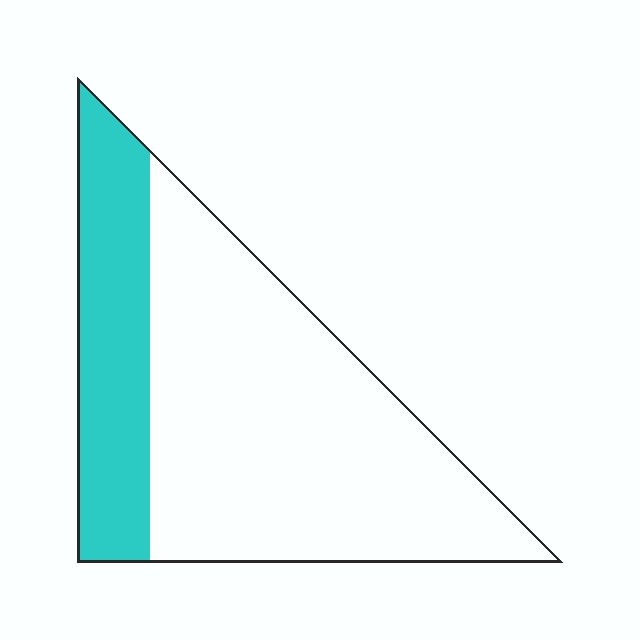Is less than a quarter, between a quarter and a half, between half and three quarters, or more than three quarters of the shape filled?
Between a quarter and a half.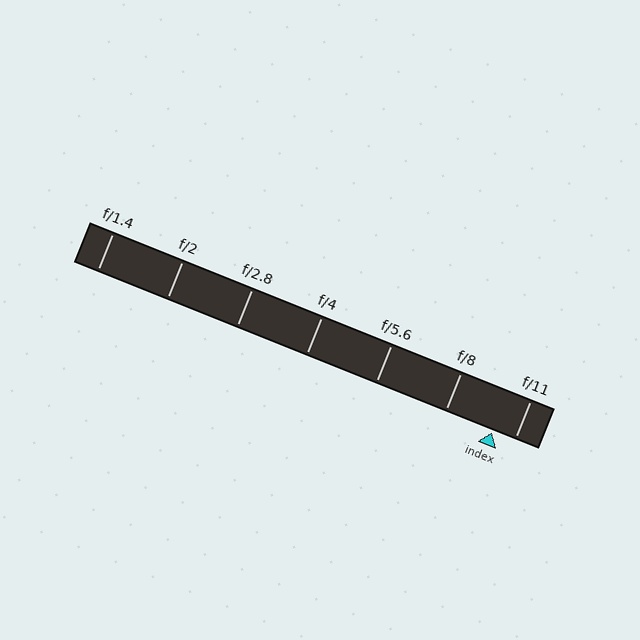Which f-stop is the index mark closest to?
The index mark is closest to f/11.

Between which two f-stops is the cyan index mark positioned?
The index mark is between f/8 and f/11.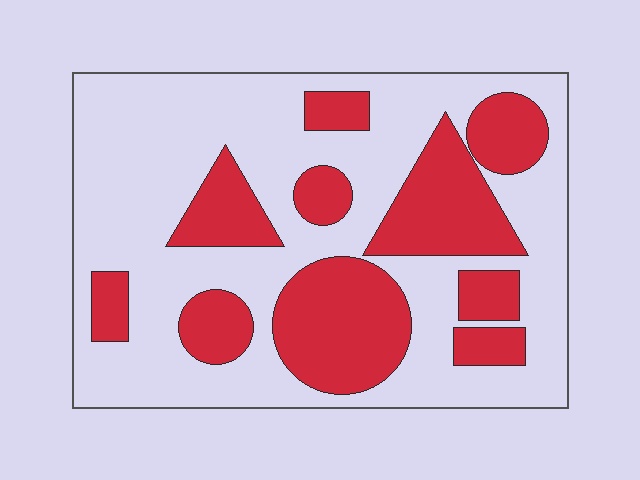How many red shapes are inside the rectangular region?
10.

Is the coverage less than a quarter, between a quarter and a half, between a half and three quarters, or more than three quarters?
Between a quarter and a half.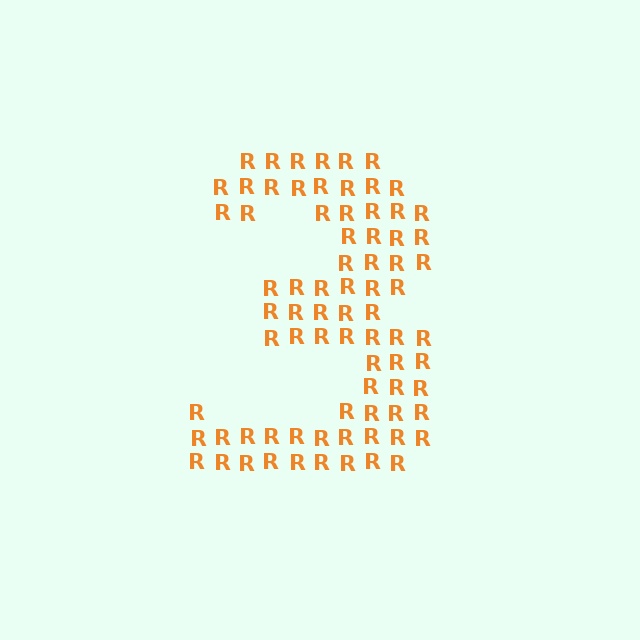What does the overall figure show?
The overall figure shows the digit 3.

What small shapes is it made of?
It is made of small letter R's.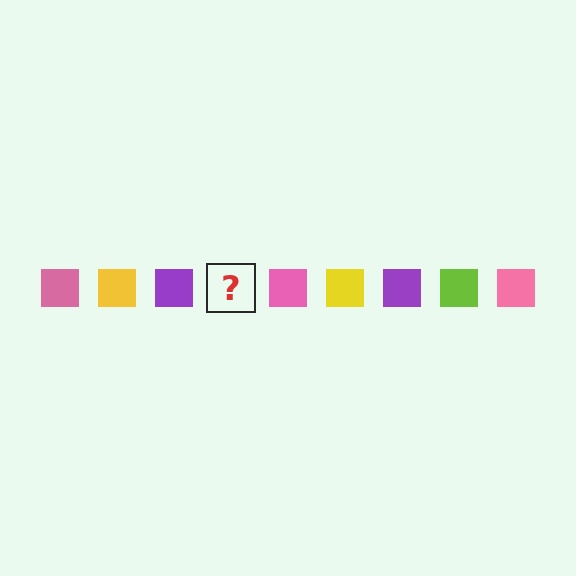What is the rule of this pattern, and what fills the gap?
The rule is that the pattern cycles through pink, yellow, purple, lime squares. The gap should be filled with a lime square.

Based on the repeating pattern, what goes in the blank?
The blank should be a lime square.